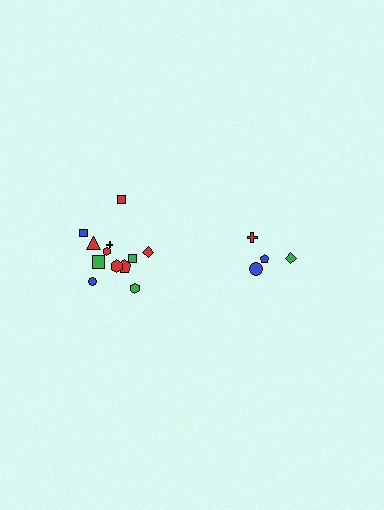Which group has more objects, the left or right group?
The left group.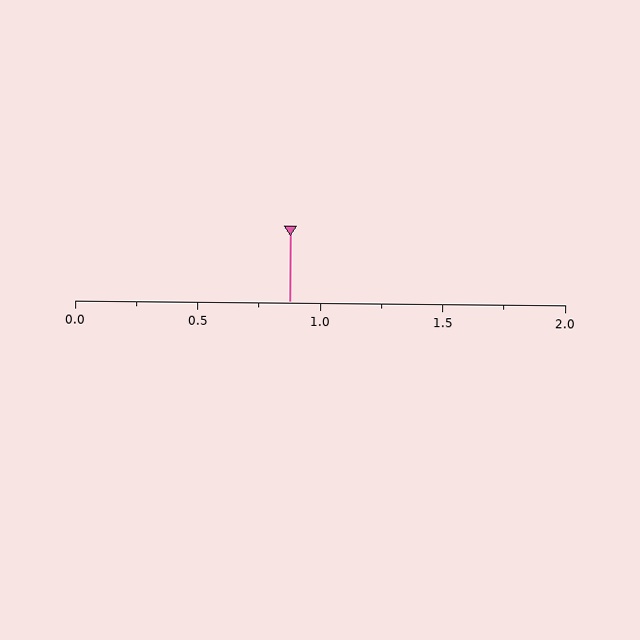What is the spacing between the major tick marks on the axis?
The major ticks are spaced 0.5 apart.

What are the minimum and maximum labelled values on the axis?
The axis runs from 0.0 to 2.0.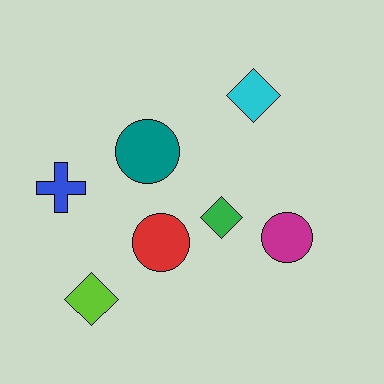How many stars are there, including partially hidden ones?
There are no stars.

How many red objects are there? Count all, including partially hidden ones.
There is 1 red object.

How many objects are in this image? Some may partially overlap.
There are 7 objects.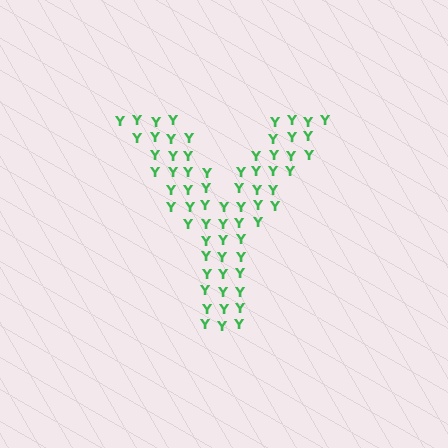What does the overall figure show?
The overall figure shows the letter Y.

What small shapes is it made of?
It is made of small letter Y's.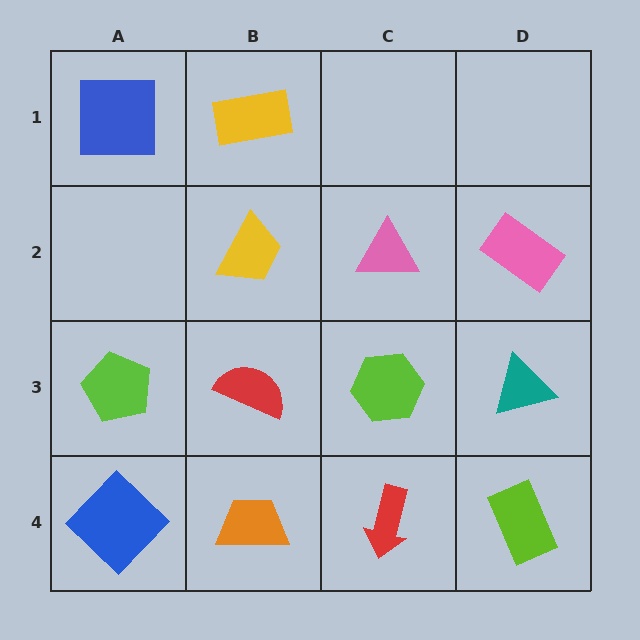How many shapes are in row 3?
4 shapes.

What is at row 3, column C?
A lime hexagon.